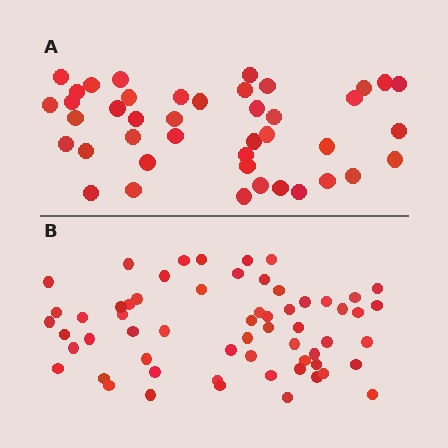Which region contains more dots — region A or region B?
Region B (the bottom region) has more dots.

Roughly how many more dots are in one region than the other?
Region B has approximately 20 more dots than region A.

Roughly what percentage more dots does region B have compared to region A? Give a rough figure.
About 45% more.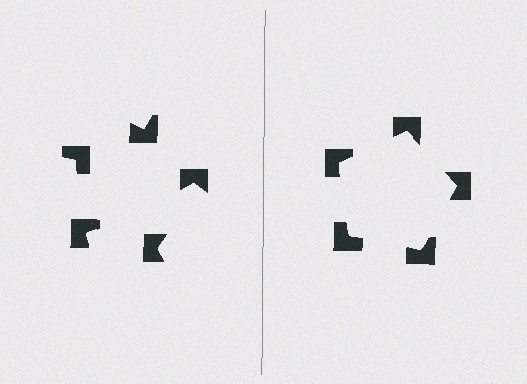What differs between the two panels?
The notched squares are positioned identically on both sides; only the wedge orientations differ. On the right they align to a pentagon; on the left they are misaligned.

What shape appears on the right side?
An illusory pentagon.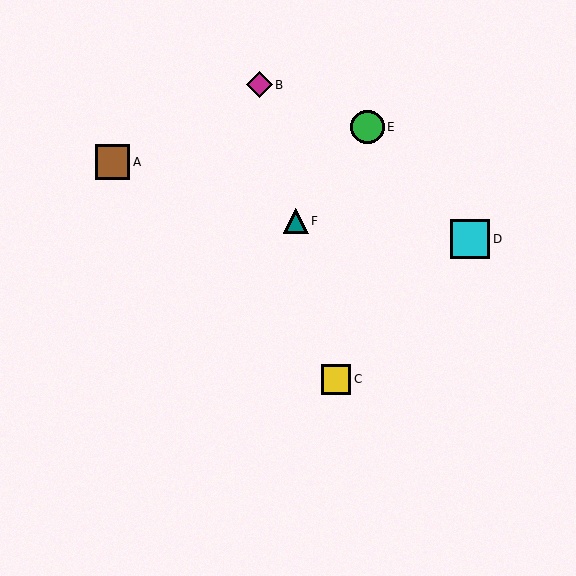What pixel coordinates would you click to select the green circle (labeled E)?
Click at (368, 127) to select the green circle E.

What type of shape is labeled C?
Shape C is a yellow square.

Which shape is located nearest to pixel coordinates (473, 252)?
The cyan square (labeled D) at (470, 239) is nearest to that location.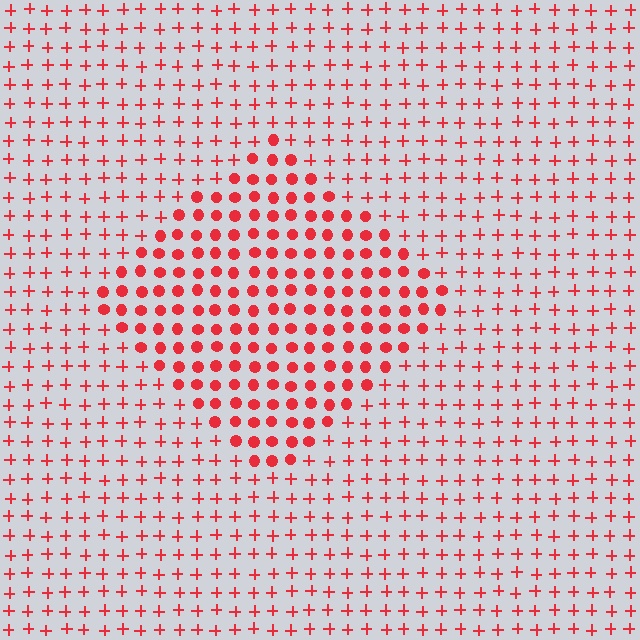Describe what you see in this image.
The image is filled with small red elements arranged in a uniform grid. A diamond-shaped region contains circles, while the surrounding area contains plus signs. The boundary is defined purely by the change in element shape.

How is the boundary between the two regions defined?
The boundary is defined by a change in element shape: circles inside vs. plus signs outside. All elements share the same color and spacing.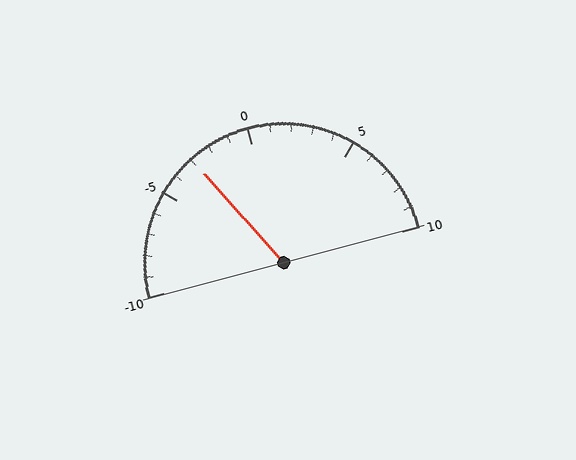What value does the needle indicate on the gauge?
The needle indicates approximately -3.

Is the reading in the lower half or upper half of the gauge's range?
The reading is in the lower half of the range (-10 to 10).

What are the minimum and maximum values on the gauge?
The gauge ranges from -10 to 10.